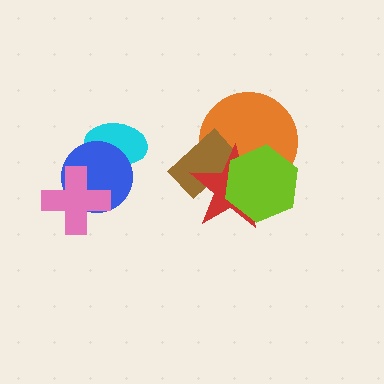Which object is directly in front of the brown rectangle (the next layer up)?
The red star is directly in front of the brown rectangle.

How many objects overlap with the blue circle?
2 objects overlap with the blue circle.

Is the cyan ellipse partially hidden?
Yes, it is partially covered by another shape.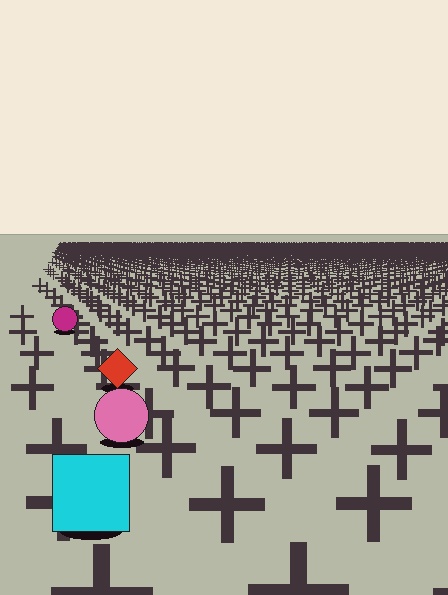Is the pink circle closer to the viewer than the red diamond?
Yes. The pink circle is closer — you can tell from the texture gradient: the ground texture is coarser near it.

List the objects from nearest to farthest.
From nearest to farthest: the cyan square, the pink circle, the red diamond, the magenta circle.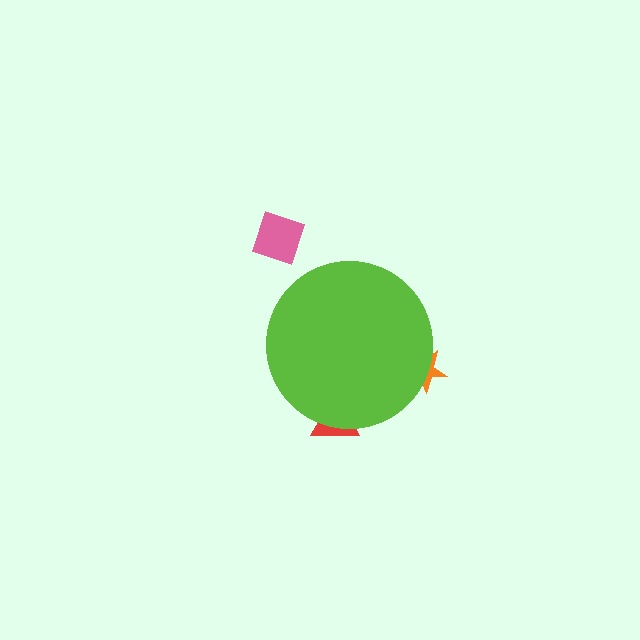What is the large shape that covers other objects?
A lime circle.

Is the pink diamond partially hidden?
No, the pink diamond is fully visible.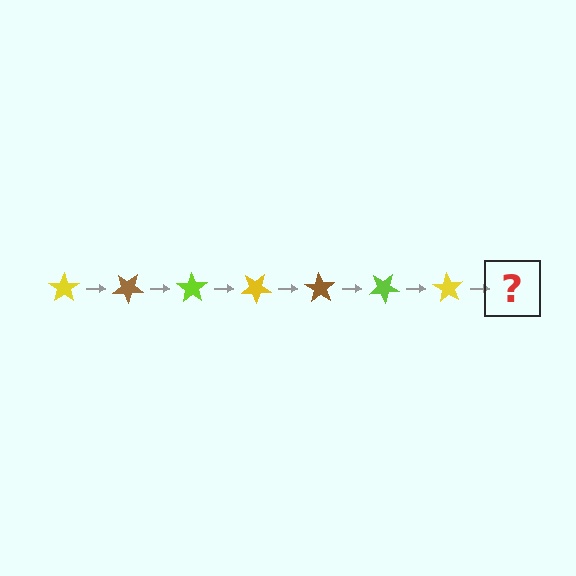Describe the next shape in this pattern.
It should be a brown star, rotated 245 degrees from the start.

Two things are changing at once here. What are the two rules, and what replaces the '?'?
The two rules are that it rotates 35 degrees each step and the color cycles through yellow, brown, and lime. The '?' should be a brown star, rotated 245 degrees from the start.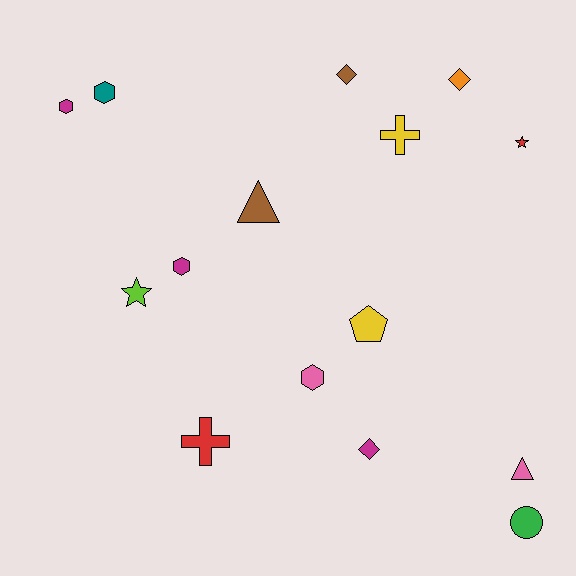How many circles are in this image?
There is 1 circle.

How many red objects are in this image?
There are 2 red objects.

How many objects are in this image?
There are 15 objects.